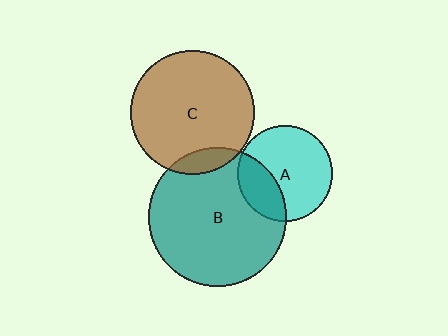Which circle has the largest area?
Circle B (teal).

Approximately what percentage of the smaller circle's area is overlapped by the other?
Approximately 30%.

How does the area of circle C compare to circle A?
Approximately 1.7 times.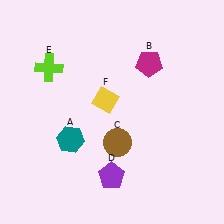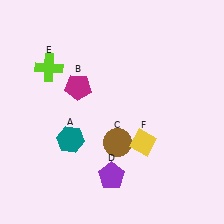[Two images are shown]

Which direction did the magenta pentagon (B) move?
The magenta pentagon (B) moved left.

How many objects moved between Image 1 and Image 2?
2 objects moved between the two images.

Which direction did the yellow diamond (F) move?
The yellow diamond (F) moved down.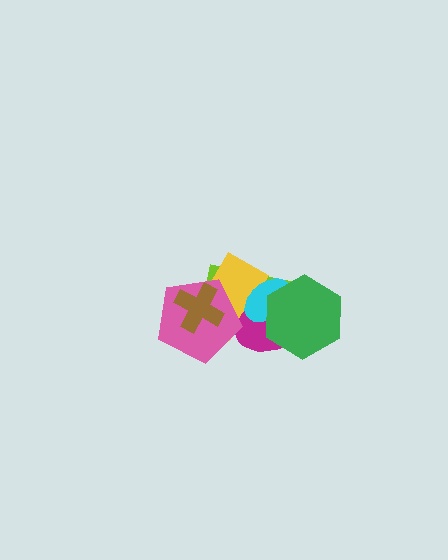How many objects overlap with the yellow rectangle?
5 objects overlap with the yellow rectangle.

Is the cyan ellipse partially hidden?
Yes, it is partially covered by another shape.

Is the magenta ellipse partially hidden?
Yes, it is partially covered by another shape.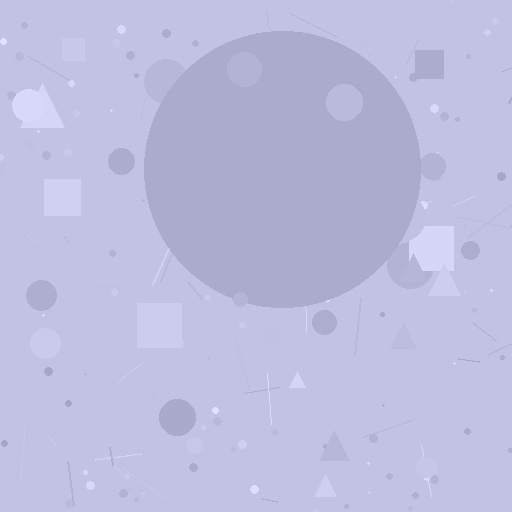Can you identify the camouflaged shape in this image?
The camouflaged shape is a circle.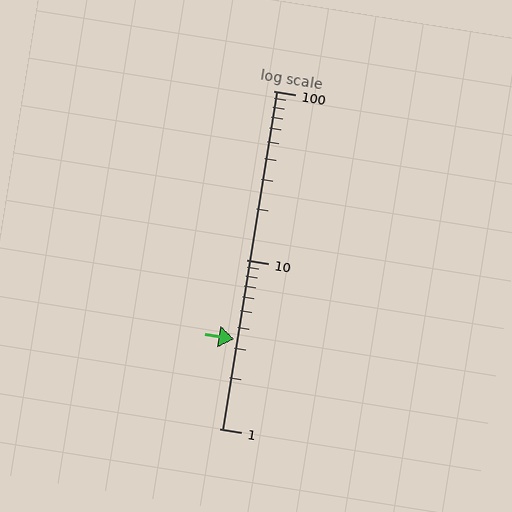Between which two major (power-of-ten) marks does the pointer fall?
The pointer is between 1 and 10.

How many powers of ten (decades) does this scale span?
The scale spans 2 decades, from 1 to 100.